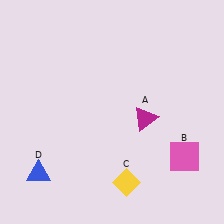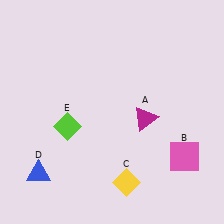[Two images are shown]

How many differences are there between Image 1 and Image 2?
There is 1 difference between the two images.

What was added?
A lime diamond (E) was added in Image 2.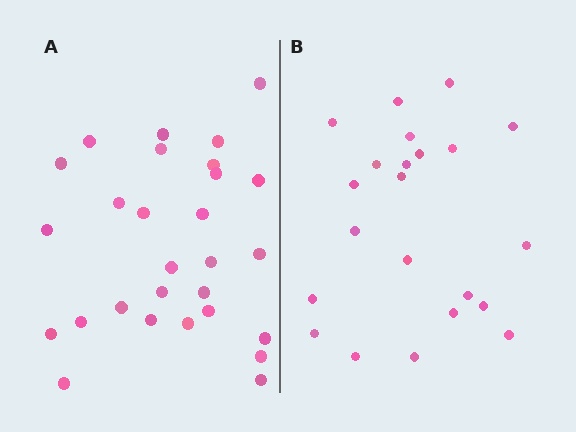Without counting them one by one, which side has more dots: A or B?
Region A (the left region) has more dots.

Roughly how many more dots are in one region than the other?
Region A has about 6 more dots than region B.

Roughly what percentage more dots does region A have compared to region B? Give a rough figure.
About 25% more.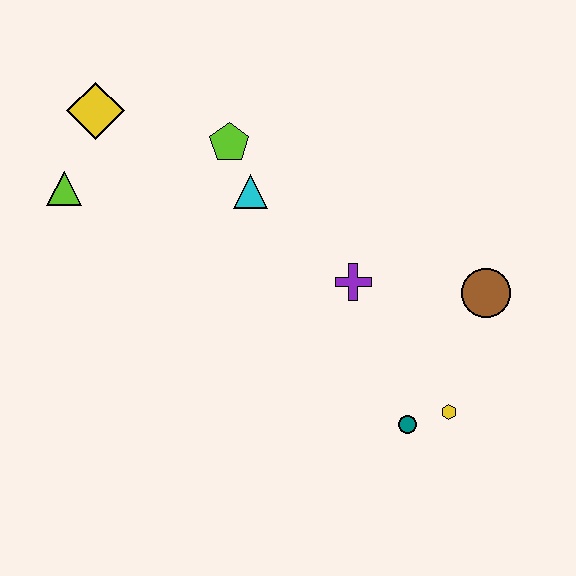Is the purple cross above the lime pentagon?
No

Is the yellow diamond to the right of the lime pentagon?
No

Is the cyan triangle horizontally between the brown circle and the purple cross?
No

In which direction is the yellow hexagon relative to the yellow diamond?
The yellow hexagon is to the right of the yellow diamond.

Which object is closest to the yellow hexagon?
The teal circle is closest to the yellow hexagon.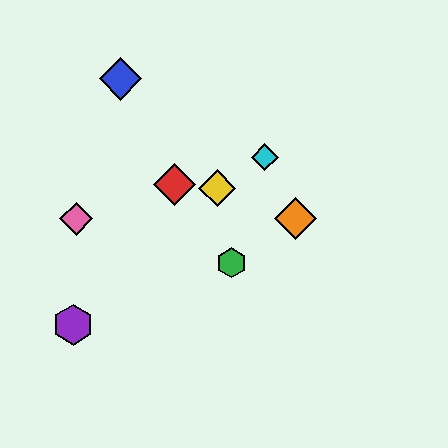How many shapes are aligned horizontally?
2 shapes (the orange diamond, the pink diamond) are aligned horizontally.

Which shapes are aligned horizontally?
The orange diamond, the pink diamond are aligned horizontally.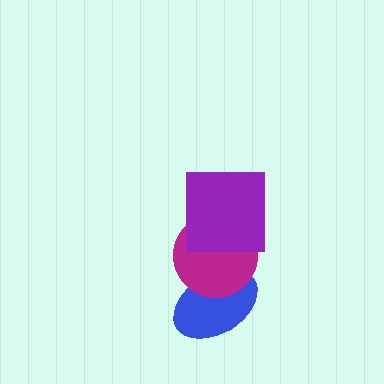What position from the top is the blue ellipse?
The blue ellipse is 3rd from the top.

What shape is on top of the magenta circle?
The purple square is on top of the magenta circle.